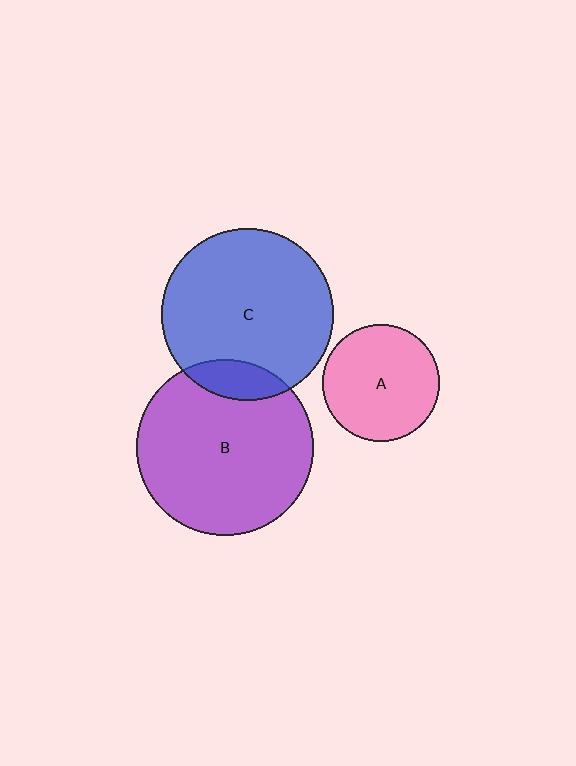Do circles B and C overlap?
Yes.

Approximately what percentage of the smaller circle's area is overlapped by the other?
Approximately 15%.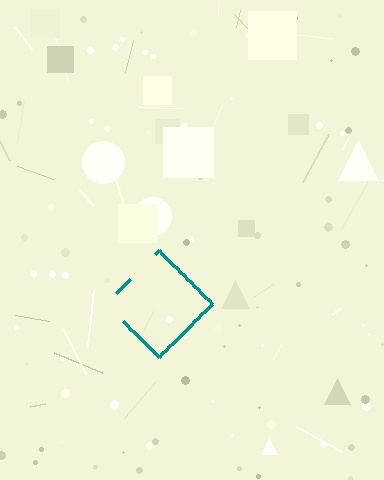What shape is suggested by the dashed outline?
The dashed outline suggests a diamond.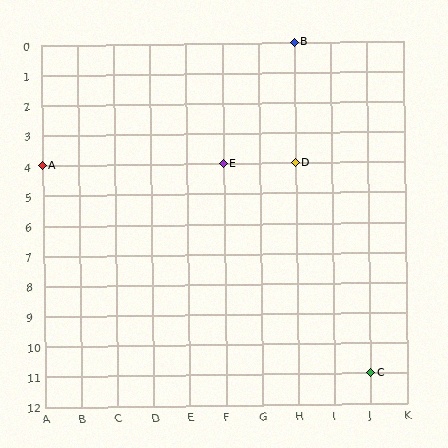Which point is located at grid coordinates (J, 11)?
Point C is at (J, 11).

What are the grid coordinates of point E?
Point E is at grid coordinates (F, 4).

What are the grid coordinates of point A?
Point A is at grid coordinates (A, 4).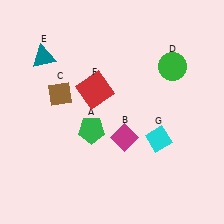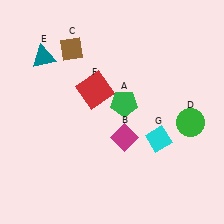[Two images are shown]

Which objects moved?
The objects that moved are: the green pentagon (A), the brown diamond (C), the green circle (D).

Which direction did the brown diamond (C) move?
The brown diamond (C) moved up.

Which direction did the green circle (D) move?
The green circle (D) moved down.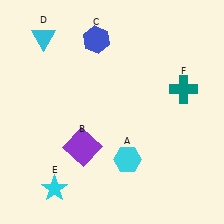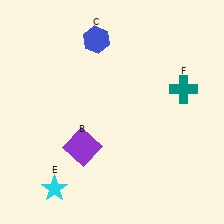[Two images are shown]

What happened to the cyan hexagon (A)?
The cyan hexagon (A) was removed in Image 2. It was in the bottom-right area of Image 1.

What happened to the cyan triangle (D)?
The cyan triangle (D) was removed in Image 2. It was in the top-left area of Image 1.